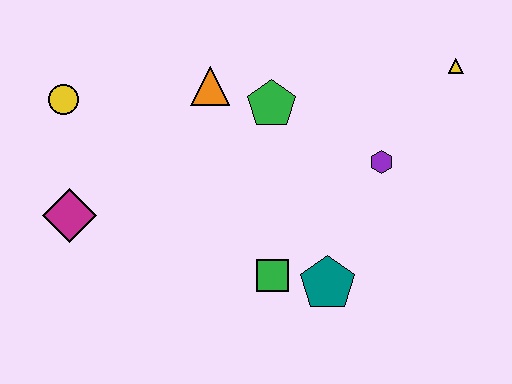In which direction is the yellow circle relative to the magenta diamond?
The yellow circle is above the magenta diamond.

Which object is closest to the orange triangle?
The green pentagon is closest to the orange triangle.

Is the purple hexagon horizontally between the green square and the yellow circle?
No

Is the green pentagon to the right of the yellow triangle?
No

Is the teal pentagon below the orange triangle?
Yes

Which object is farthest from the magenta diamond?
The yellow triangle is farthest from the magenta diamond.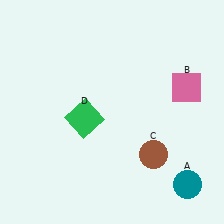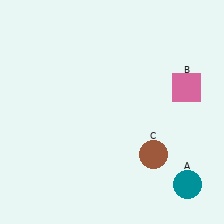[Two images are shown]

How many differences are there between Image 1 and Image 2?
There is 1 difference between the two images.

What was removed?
The green square (D) was removed in Image 2.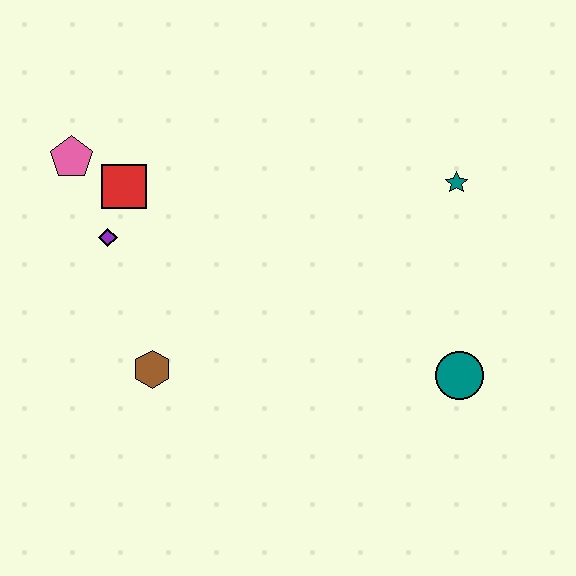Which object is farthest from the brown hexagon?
The teal star is farthest from the brown hexagon.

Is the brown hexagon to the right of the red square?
Yes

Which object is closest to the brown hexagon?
The purple diamond is closest to the brown hexagon.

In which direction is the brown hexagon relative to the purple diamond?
The brown hexagon is below the purple diamond.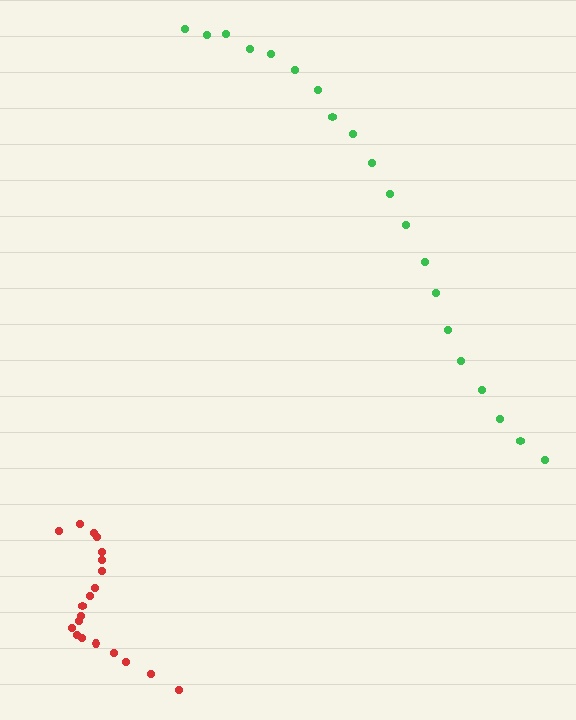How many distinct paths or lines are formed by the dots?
There are 2 distinct paths.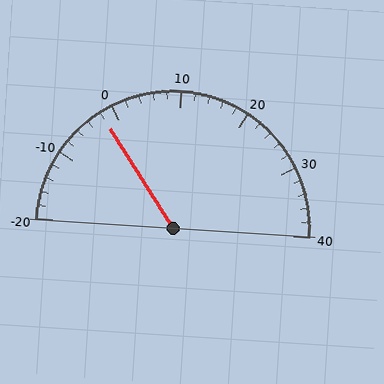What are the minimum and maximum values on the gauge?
The gauge ranges from -20 to 40.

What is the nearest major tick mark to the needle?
The nearest major tick mark is 0.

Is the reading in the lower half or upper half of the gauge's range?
The reading is in the lower half of the range (-20 to 40).